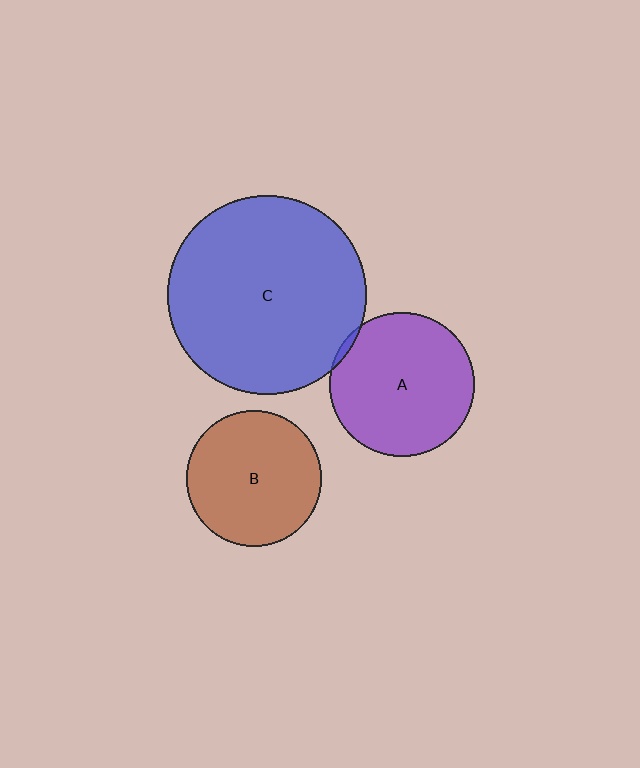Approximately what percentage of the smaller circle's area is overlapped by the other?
Approximately 5%.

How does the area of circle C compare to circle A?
Approximately 1.9 times.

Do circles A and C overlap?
Yes.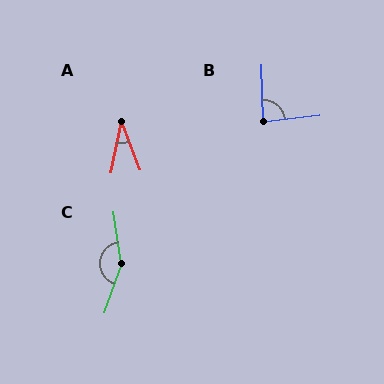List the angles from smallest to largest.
A (33°), B (85°), C (152°).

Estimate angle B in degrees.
Approximately 85 degrees.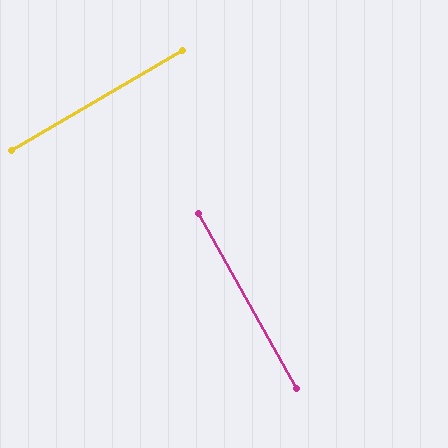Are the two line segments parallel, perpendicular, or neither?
Perpendicular — they meet at approximately 89°.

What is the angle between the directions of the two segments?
Approximately 89 degrees.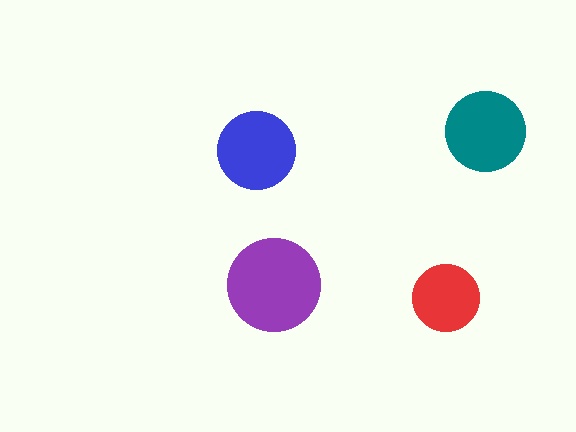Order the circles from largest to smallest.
the purple one, the teal one, the blue one, the red one.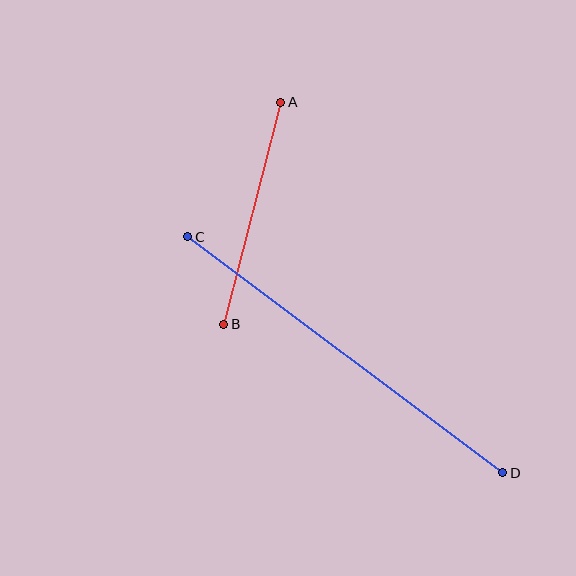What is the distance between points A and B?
The distance is approximately 229 pixels.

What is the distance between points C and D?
The distance is approximately 393 pixels.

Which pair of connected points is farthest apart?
Points C and D are farthest apart.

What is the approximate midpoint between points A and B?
The midpoint is at approximately (252, 213) pixels.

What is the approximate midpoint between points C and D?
The midpoint is at approximately (345, 355) pixels.